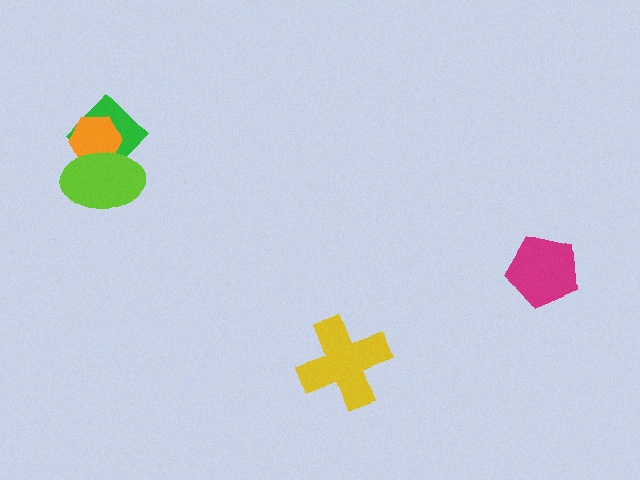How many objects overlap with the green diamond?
2 objects overlap with the green diamond.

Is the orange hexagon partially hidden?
Yes, it is partially covered by another shape.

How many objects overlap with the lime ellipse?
2 objects overlap with the lime ellipse.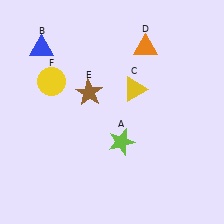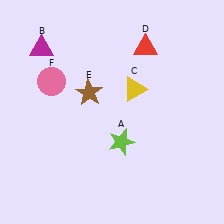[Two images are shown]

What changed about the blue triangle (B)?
In Image 1, B is blue. In Image 2, it changed to magenta.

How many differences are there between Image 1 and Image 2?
There are 3 differences between the two images.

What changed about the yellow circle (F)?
In Image 1, F is yellow. In Image 2, it changed to pink.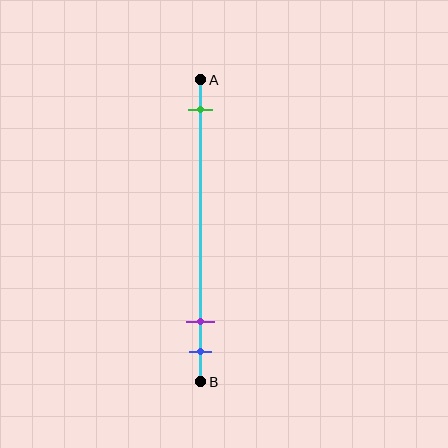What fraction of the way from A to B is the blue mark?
The blue mark is approximately 90% (0.9) of the way from A to B.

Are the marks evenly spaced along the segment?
No, the marks are not evenly spaced.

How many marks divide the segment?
There are 3 marks dividing the segment.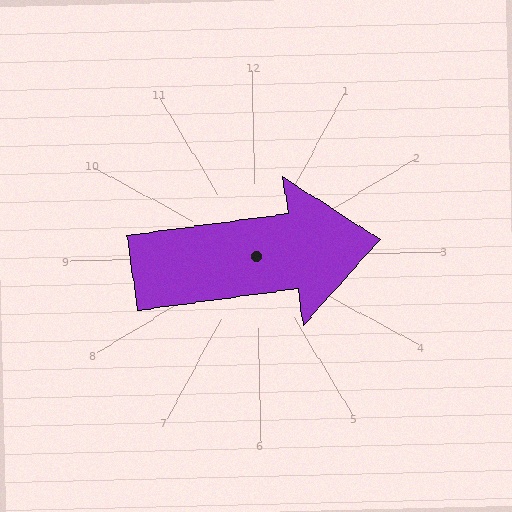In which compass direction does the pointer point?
East.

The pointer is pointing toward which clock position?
Roughly 3 o'clock.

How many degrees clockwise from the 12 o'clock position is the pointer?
Approximately 84 degrees.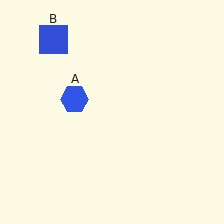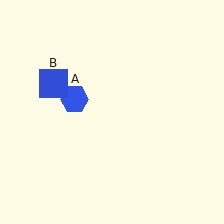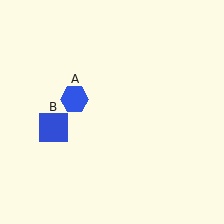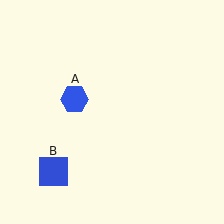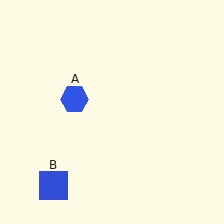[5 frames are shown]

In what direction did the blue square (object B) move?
The blue square (object B) moved down.